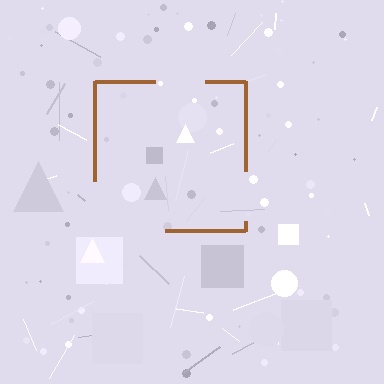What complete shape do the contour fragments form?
The contour fragments form a square.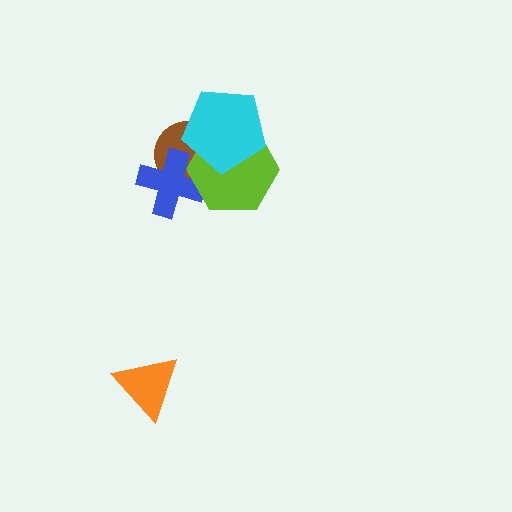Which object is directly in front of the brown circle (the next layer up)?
The blue cross is directly in front of the brown circle.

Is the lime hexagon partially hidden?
Yes, it is partially covered by another shape.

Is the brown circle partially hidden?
Yes, it is partially covered by another shape.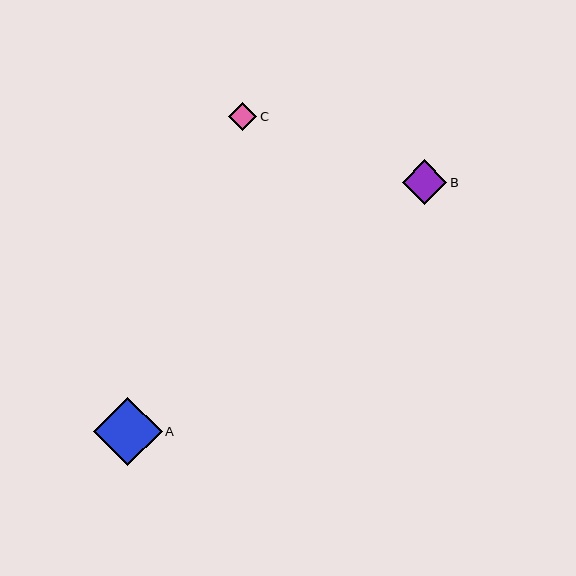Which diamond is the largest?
Diamond A is the largest with a size of approximately 69 pixels.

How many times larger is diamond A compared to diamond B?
Diamond A is approximately 1.5 times the size of diamond B.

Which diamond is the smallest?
Diamond C is the smallest with a size of approximately 28 pixels.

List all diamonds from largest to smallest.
From largest to smallest: A, B, C.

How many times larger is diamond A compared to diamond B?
Diamond A is approximately 1.5 times the size of diamond B.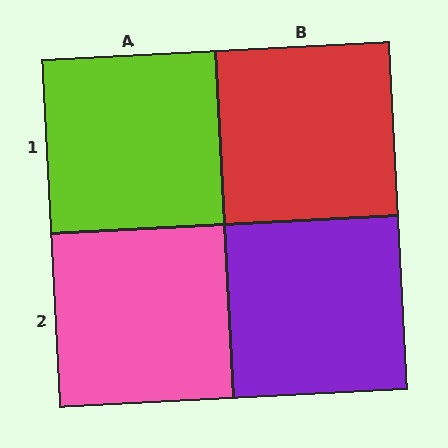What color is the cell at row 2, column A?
Pink.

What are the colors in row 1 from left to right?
Lime, red.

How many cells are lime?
1 cell is lime.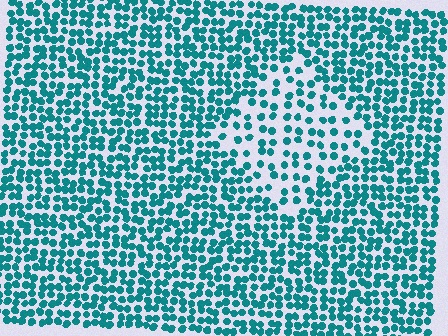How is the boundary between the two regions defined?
The boundary is defined by a change in element density (approximately 1.9x ratio). All elements are the same color, size, and shape.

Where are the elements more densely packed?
The elements are more densely packed outside the diamond boundary.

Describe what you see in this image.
The image contains small teal elements arranged at two different densities. A diamond-shaped region is visible where the elements are less densely packed than the surrounding area.